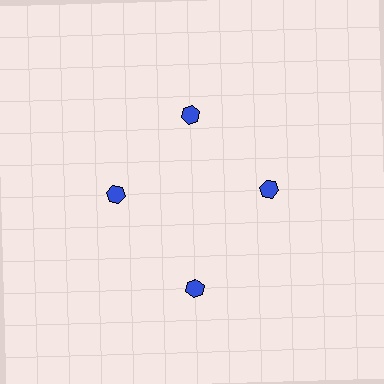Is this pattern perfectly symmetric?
No. The 4 blue hexagons are arranged in a ring, but one element near the 6 o'clock position is pushed outward from the center, breaking the 4-fold rotational symmetry.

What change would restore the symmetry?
The symmetry would be restored by moving it inward, back onto the ring so that all 4 hexagons sit at equal angles and equal distance from the center.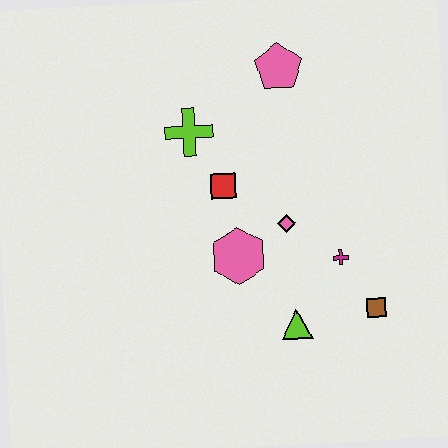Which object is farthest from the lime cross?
The brown square is farthest from the lime cross.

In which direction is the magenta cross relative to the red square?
The magenta cross is to the right of the red square.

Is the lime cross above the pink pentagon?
No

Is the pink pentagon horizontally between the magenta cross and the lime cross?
Yes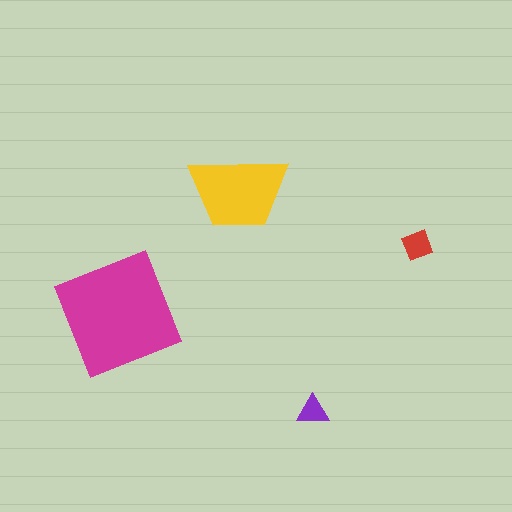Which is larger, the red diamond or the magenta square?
The magenta square.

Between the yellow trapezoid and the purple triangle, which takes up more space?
The yellow trapezoid.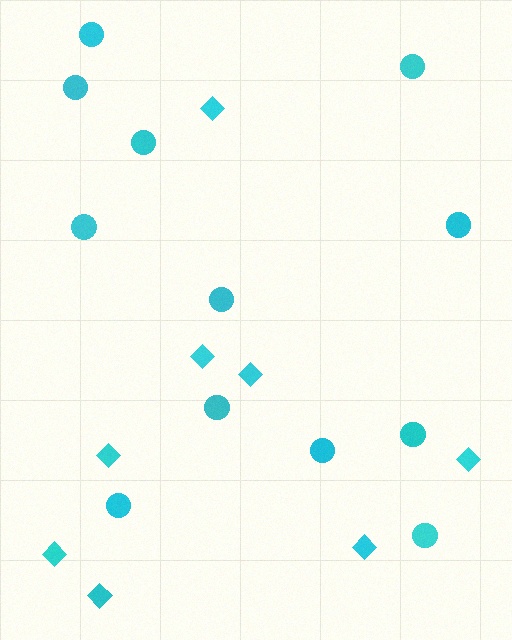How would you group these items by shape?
There are 2 groups: one group of diamonds (8) and one group of circles (12).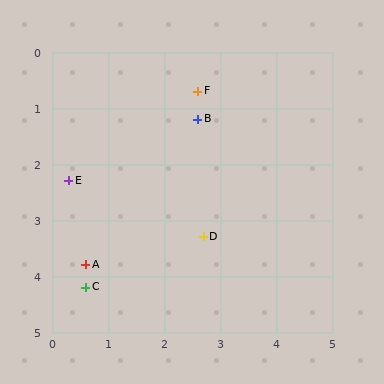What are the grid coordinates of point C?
Point C is at approximately (0.6, 4.2).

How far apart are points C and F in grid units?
Points C and F are about 4.0 grid units apart.